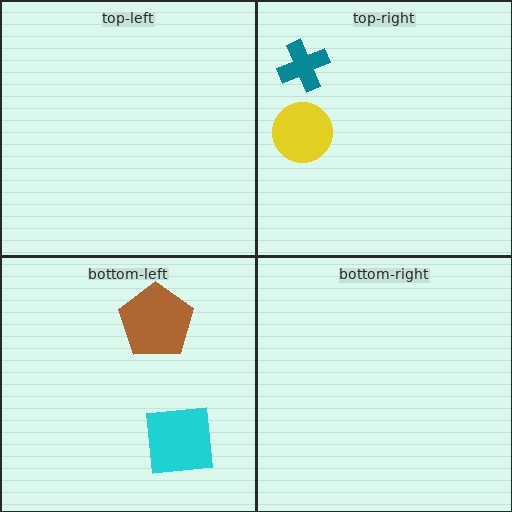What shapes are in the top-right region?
The yellow circle, the teal cross.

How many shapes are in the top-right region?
2.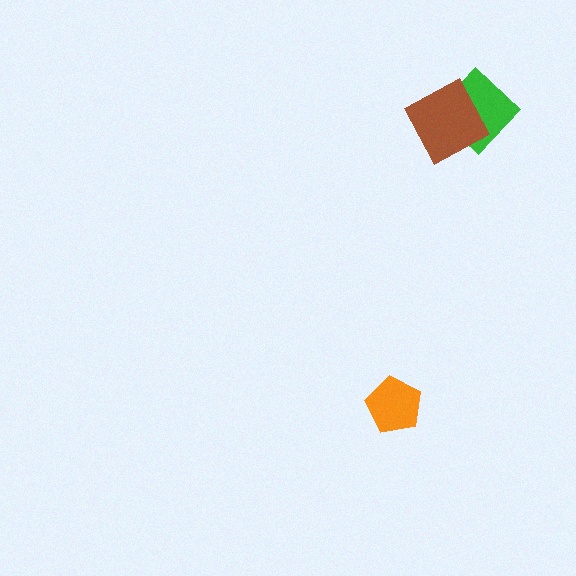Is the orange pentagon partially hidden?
No, no other shape covers it.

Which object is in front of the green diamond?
The brown diamond is in front of the green diamond.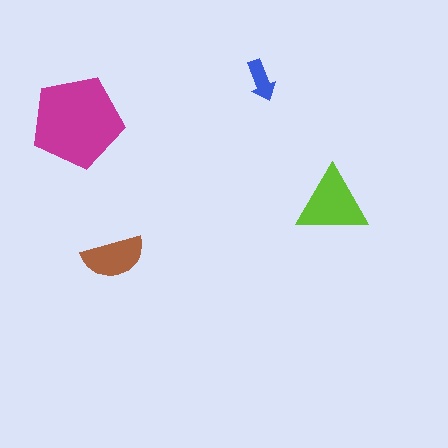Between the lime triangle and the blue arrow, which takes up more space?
The lime triangle.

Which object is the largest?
The magenta pentagon.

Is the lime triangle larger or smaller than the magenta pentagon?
Smaller.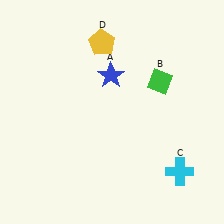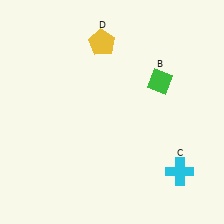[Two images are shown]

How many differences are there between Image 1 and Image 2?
There is 1 difference between the two images.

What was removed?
The blue star (A) was removed in Image 2.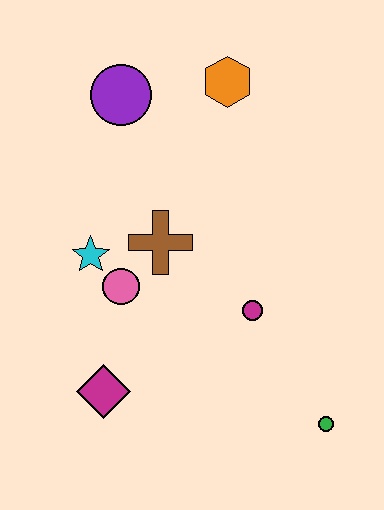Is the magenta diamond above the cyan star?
No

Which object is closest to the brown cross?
The pink circle is closest to the brown cross.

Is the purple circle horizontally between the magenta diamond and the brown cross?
Yes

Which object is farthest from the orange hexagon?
The green circle is farthest from the orange hexagon.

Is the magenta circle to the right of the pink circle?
Yes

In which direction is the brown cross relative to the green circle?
The brown cross is above the green circle.